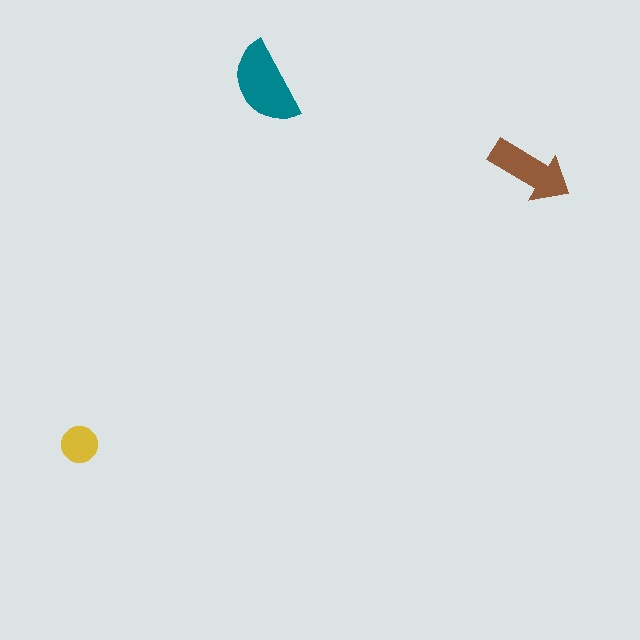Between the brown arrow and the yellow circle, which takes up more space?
The brown arrow.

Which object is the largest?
The teal semicircle.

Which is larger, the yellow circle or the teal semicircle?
The teal semicircle.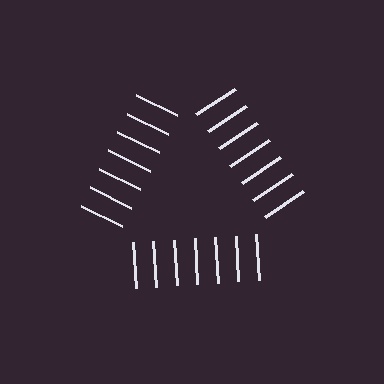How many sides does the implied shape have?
3 sides — the line-ends trace a triangle.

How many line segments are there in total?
21 — 7 along each of the 3 edges.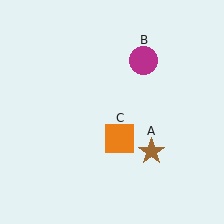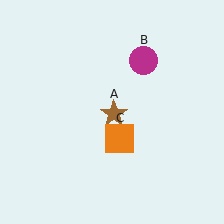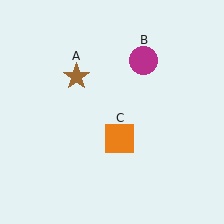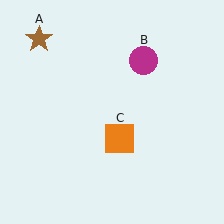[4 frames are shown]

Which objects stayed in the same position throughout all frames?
Magenta circle (object B) and orange square (object C) remained stationary.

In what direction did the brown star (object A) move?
The brown star (object A) moved up and to the left.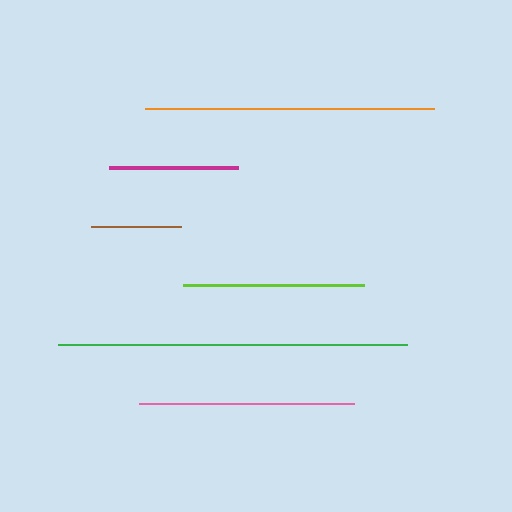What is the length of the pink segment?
The pink segment is approximately 215 pixels long.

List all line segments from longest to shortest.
From longest to shortest: green, orange, pink, lime, magenta, brown.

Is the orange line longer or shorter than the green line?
The green line is longer than the orange line.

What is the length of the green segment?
The green segment is approximately 349 pixels long.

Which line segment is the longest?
The green line is the longest at approximately 349 pixels.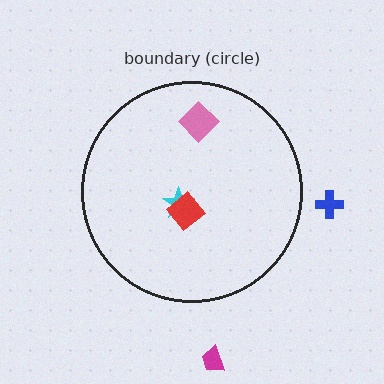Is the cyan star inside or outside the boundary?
Inside.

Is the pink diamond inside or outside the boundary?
Inside.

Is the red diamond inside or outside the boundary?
Inside.